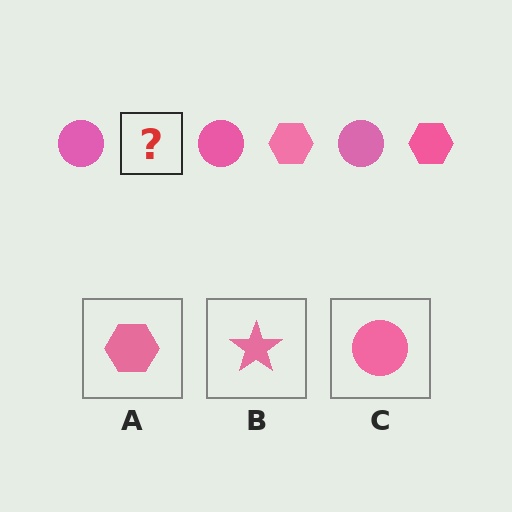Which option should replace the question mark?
Option A.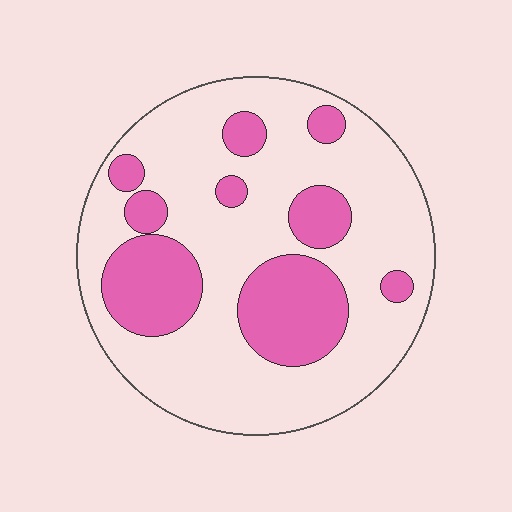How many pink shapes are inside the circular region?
9.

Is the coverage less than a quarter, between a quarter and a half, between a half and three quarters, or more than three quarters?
Between a quarter and a half.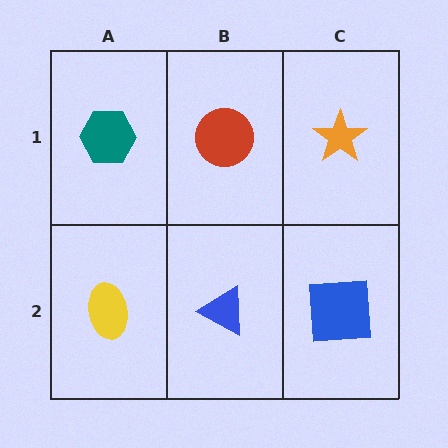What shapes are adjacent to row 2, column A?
A teal hexagon (row 1, column A), a blue triangle (row 2, column B).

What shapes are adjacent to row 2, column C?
An orange star (row 1, column C), a blue triangle (row 2, column B).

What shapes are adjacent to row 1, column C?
A blue square (row 2, column C), a red circle (row 1, column B).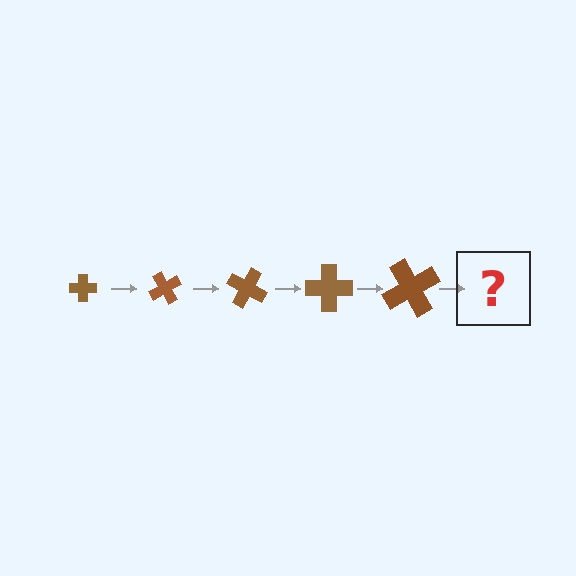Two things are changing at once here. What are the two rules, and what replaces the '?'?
The two rules are that the cross grows larger each step and it rotates 60 degrees each step. The '?' should be a cross, larger than the previous one and rotated 300 degrees from the start.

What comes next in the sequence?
The next element should be a cross, larger than the previous one and rotated 300 degrees from the start.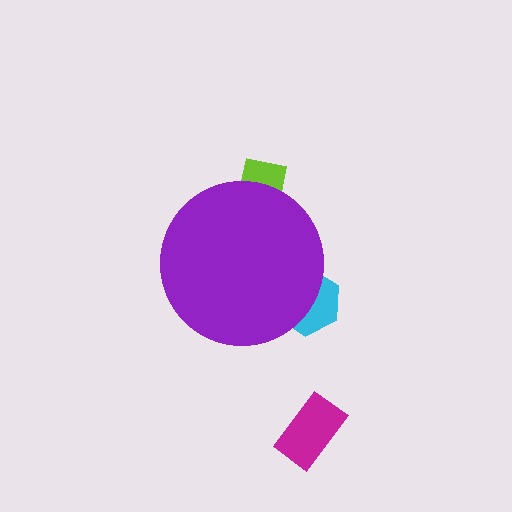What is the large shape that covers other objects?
A purple circle.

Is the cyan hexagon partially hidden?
Yes, the cyan hexagon is partially hidden behind the purple circle.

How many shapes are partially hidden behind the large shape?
2 shapes are partially hidden.